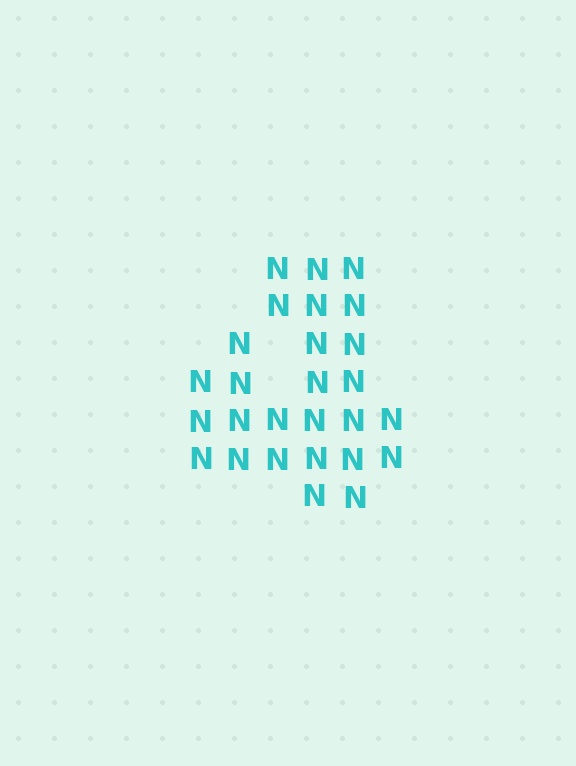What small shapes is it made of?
It is made of small letter N's.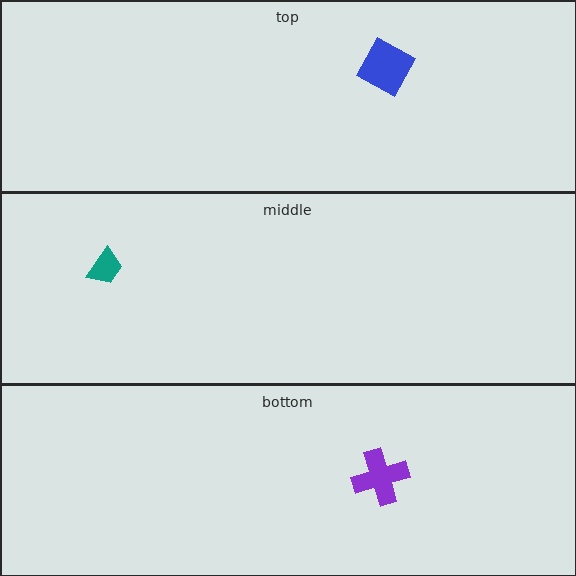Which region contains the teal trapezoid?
The middle region.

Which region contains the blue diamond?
The top region.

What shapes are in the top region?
The blue diamond.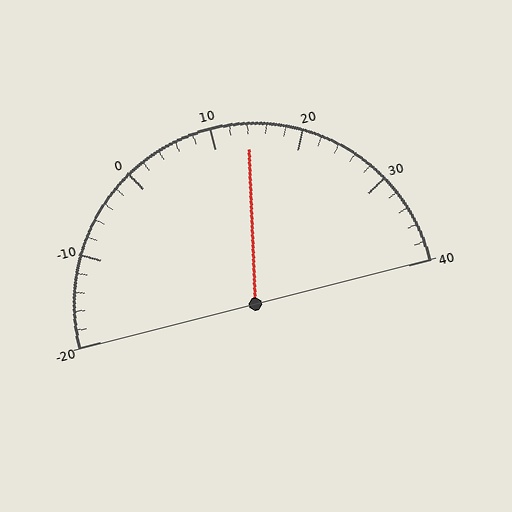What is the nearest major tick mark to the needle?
The nearest major tick mark is 10.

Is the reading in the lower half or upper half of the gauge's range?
The reading is in the upper half of the range (-20 to 40).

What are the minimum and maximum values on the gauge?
The gauge ranges from -20 to 40.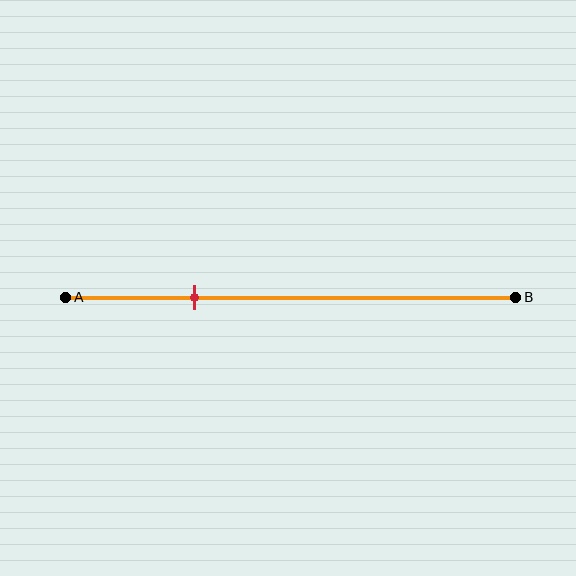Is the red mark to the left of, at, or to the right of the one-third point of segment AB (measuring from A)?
The red mark is to the left of the one-third point of segment AB.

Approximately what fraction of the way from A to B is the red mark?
The red mark is approximately 30% of the way from A to B.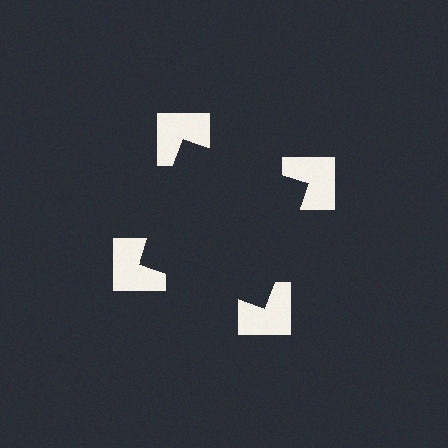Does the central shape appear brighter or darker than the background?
It typically appears slightly darker than the background, even though no actual brightness change is drawn.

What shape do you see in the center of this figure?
An illusory square — its edges are inferred from the aligned wedge cuts in the notched squares, not physically drawn.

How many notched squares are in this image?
There are 4 — one at each vertex of the illusory square.